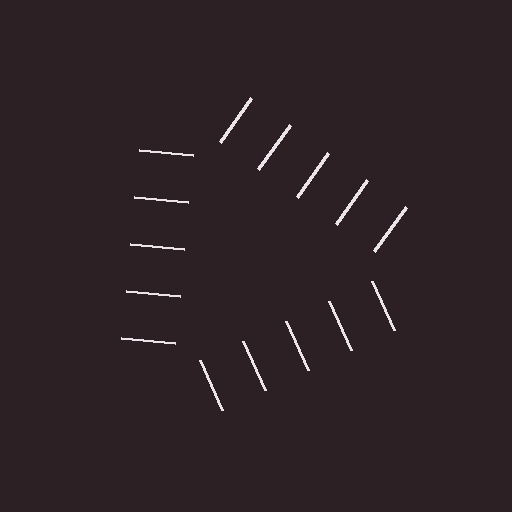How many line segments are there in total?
15 — 5 along each of the 3 edges.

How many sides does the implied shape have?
3 sides — the line-ends trace a triangle.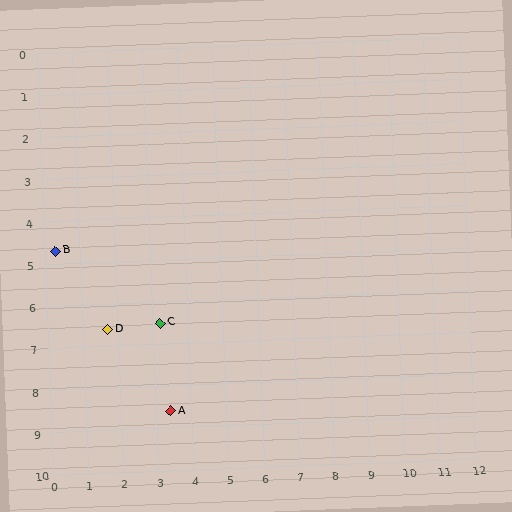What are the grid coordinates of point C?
Point C is at approximately (3.2, 6.5).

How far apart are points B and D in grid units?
Points B and D are about 2.4 grid units apart.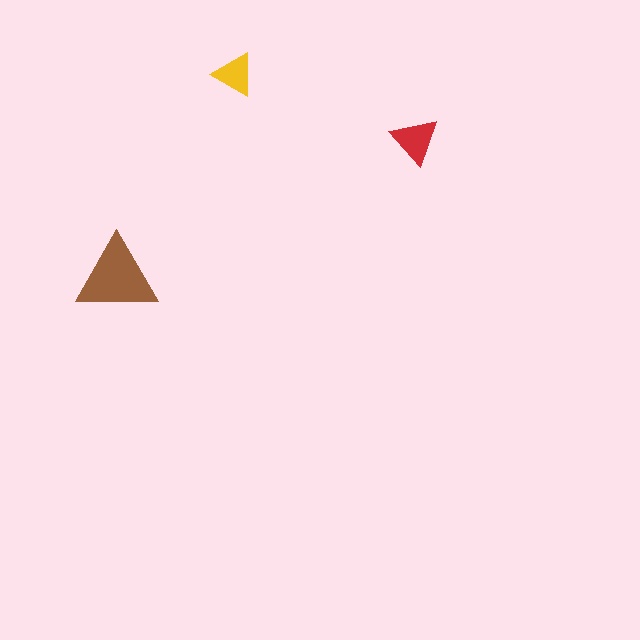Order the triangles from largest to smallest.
the brown one, the red one, the yellow one.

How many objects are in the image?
There are 3 objects in the image.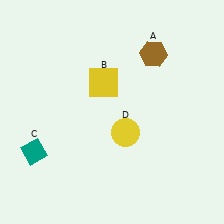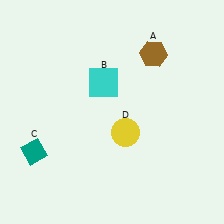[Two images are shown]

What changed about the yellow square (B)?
In Image 1, B is yellow. In Image 2, it changed to cyan.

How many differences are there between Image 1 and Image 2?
There is 1 difference between the two images.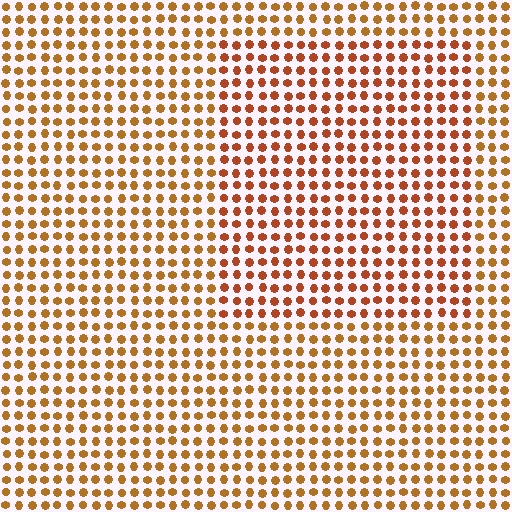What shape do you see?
I see a rectangle.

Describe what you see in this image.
The image is filled with small brown elements in a uniform arrangement. A rectangle-shaped region is visible where the elements are tinted to a slightly different hue, forming a subtle color boundary.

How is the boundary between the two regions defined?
The boundary is defined purely by a slight shift in hue (about 20 degrees). Spacing, size, and orientation are identical on both sides.